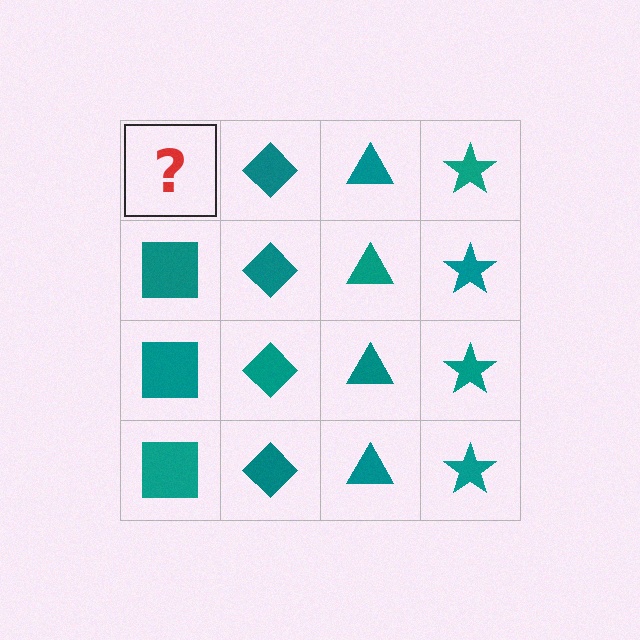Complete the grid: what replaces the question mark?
The question mark should be replaced with a teal square.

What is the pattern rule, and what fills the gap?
The rule is that each column has a consistent shape. The gap should be filled with a teal square.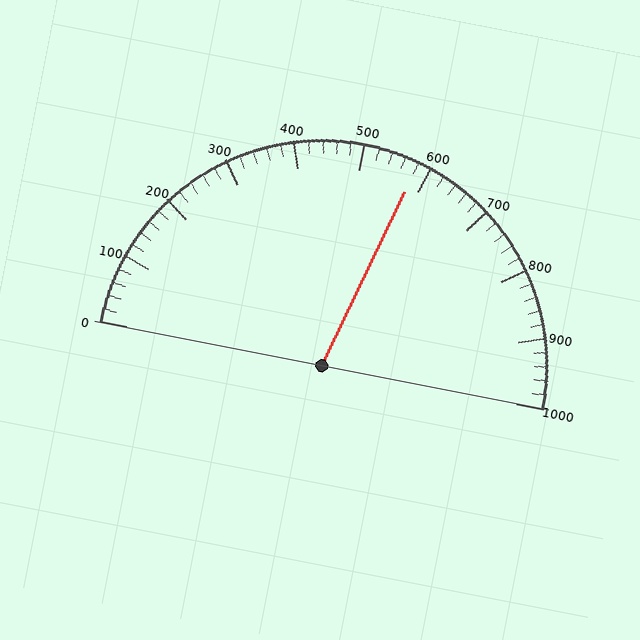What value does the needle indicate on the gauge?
The needle indicates approximately 580.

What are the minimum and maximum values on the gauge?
The gauge ranges from 0 to 1000.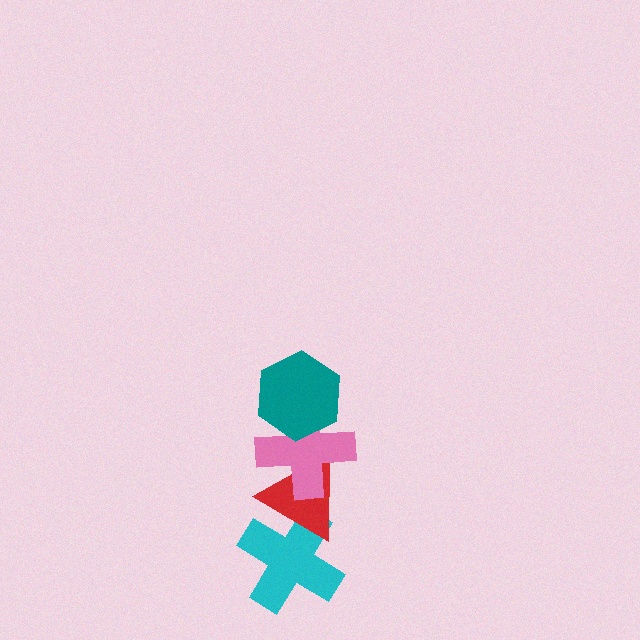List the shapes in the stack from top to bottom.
From top to bottom: the teal hexagon, the pink cross, the red triangle, the cyan cross.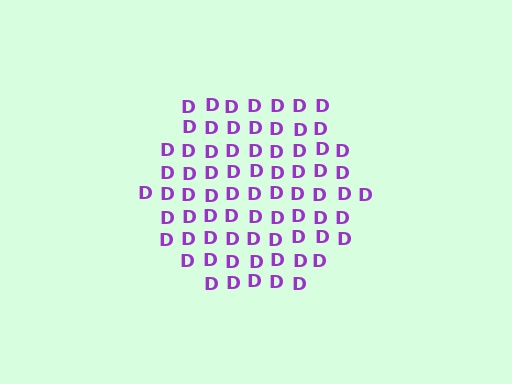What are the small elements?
The small elements are letter D's.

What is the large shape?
The large shape is a hexagon.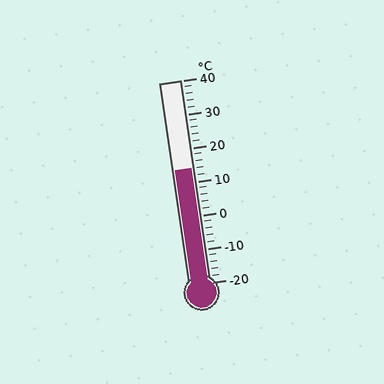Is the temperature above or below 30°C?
The temperature is below 30°C.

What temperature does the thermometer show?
The thermometer shows approximately 14°C.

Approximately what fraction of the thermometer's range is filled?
The thermometer is filled to approximately 55% of its range.